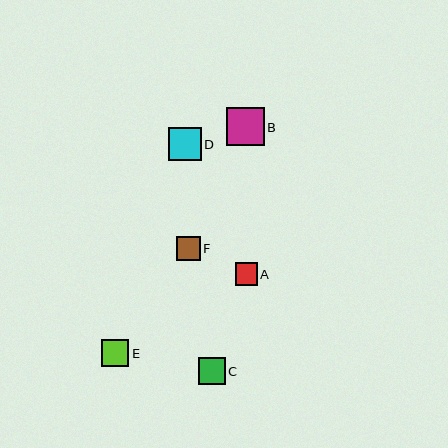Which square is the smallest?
Square A is the smallest with a size of approximately 22 pixels.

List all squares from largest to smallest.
From largest to smallest: B, D, E, C, F, A.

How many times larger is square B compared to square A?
Square B is approximately 1.7 times the size of square A.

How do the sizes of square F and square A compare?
Square F and square A are approximately the same size.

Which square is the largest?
Square B is the largest with a size of approximately 38 pixels.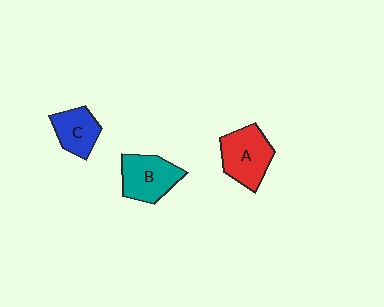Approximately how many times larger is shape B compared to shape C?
Approximately 1.3 times.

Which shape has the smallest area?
Shape C (blue).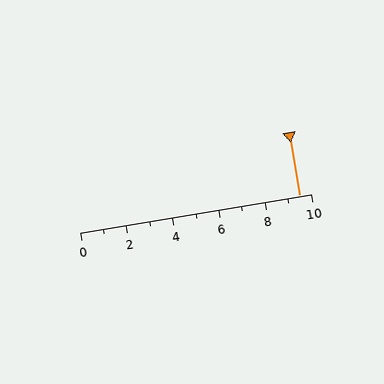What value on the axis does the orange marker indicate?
The marker indicates approximately 9.5.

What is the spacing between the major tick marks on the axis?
The major ticks are spaced 2 apart.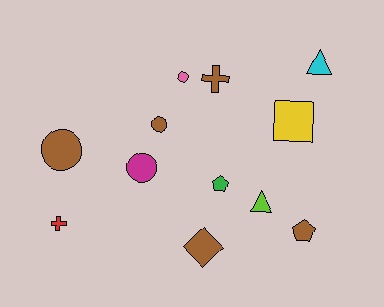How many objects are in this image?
There are 12 objects.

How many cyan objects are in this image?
There is 1 cyan object.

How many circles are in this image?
There are 4 circles.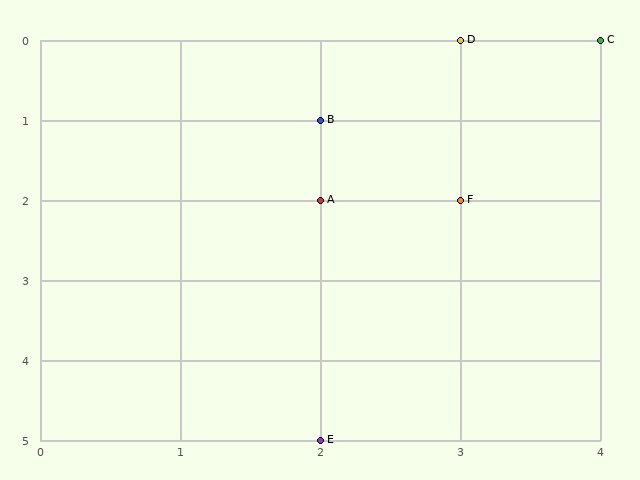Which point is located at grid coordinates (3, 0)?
Point D is at (3, 0).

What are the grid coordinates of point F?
Point F is at grid coordinates (3, 2).